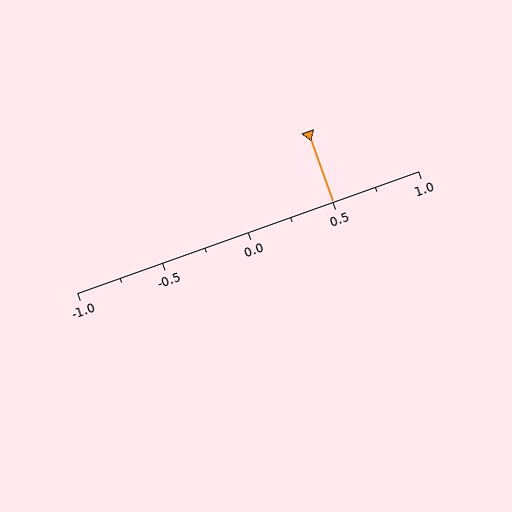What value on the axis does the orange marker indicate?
The marker indicates approximately 0.5.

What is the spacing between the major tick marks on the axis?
The major ticks are spaced 0.5 apart.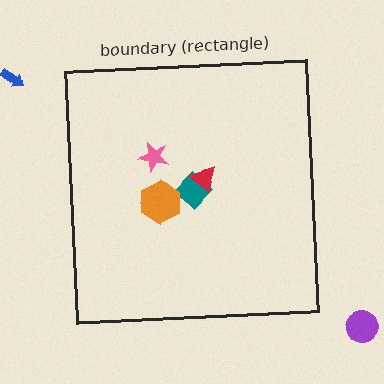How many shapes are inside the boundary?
4 inside, 2 outside.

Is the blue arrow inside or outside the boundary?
Outside.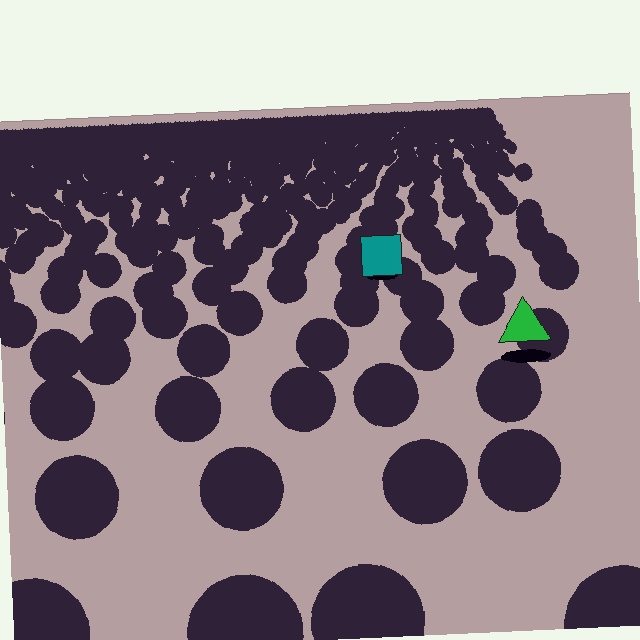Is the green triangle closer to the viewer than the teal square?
Yes. The green triangle is closer — you can tell from the texture gradient: the ground texture is coarser near it.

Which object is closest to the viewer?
The green triangle is closest. The texture marks near it are larger and more spread out.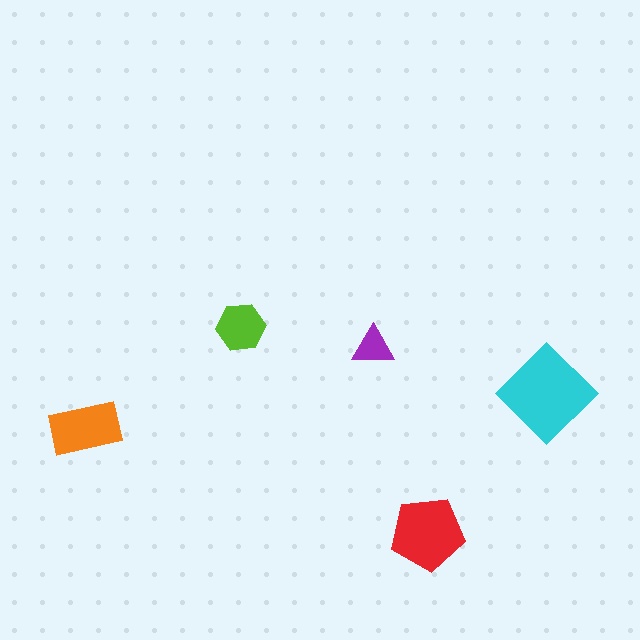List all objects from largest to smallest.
The cyan diamond, the red pentagon, the orange rectangle, the lime hexagon, the purple triangle.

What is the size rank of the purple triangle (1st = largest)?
5th.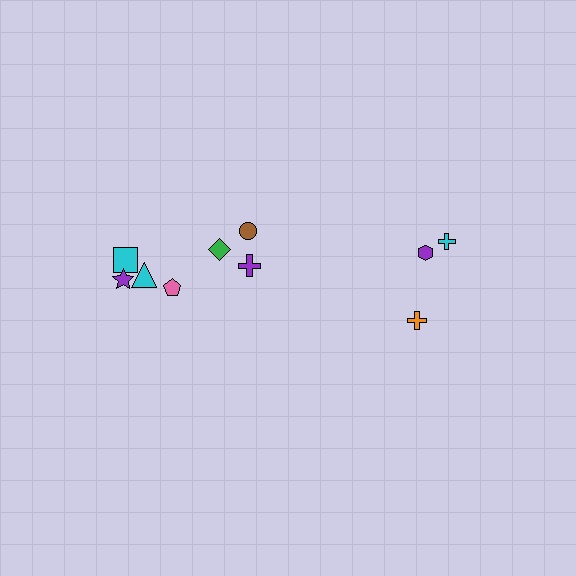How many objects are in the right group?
There are 3 objects.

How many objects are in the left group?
There are 7 objects.